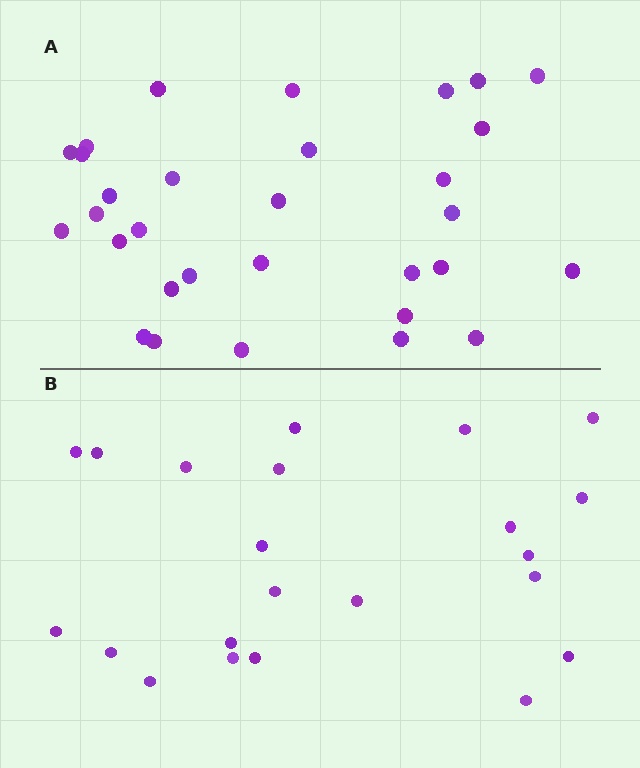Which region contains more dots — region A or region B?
Region A (the top region) has more dots.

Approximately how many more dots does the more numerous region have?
Region A has roughly 8 or so more dots than region B.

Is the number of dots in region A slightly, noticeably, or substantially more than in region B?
Region A has noticeably more, but not dramatically so. The ratio is roughly 1.4 to 1.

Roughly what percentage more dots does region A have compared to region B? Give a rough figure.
About 40% more.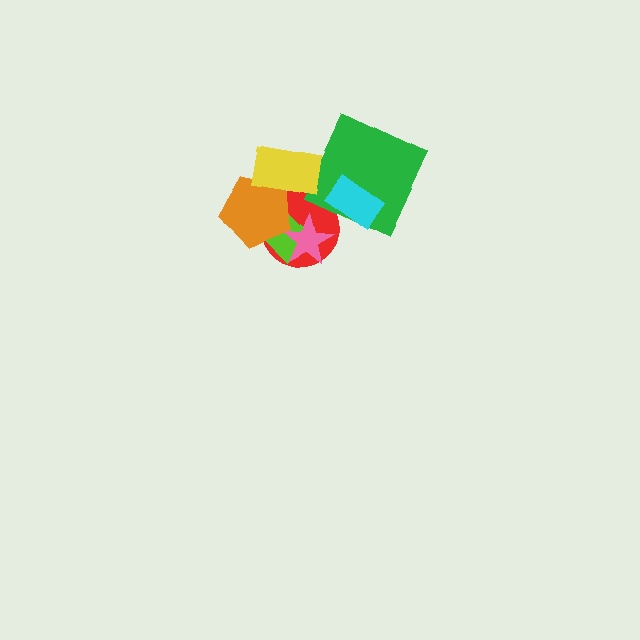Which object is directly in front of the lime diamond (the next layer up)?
The pink star is directly in front of the lime diamond.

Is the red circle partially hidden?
Yes, it is partially covered by another shape.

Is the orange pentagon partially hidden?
Yes, it is partially covered by another shape.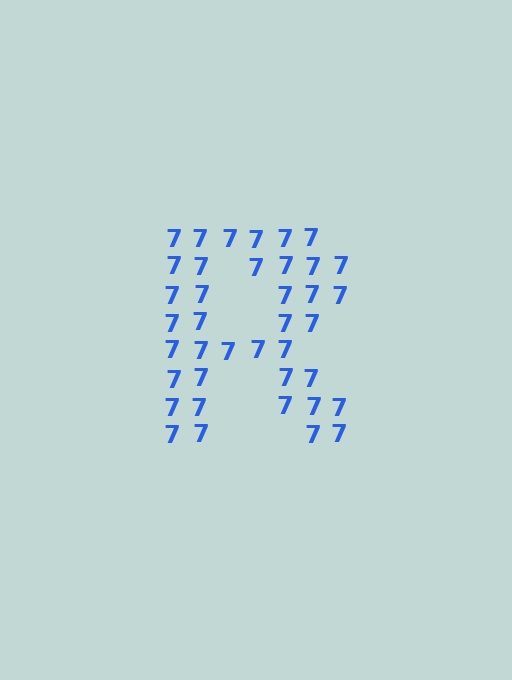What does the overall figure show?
The overall figure shows the letter R.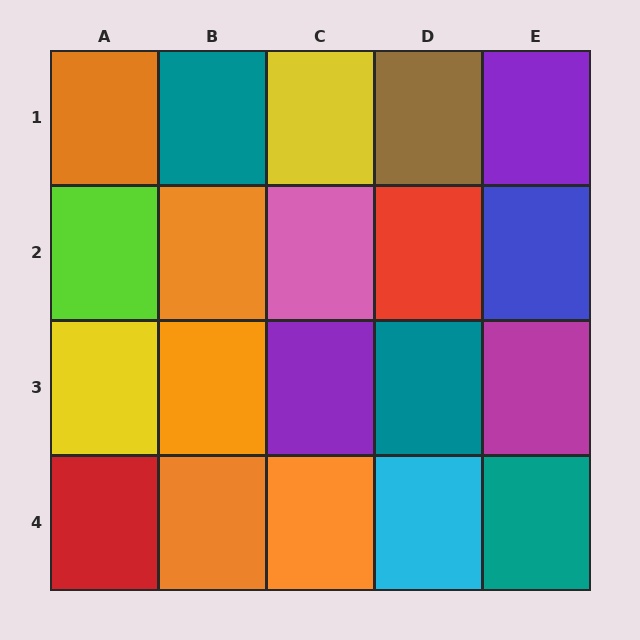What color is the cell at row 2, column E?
Blue.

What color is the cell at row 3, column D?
Teal.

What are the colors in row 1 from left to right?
Orange, teal, yellow, brown, purple.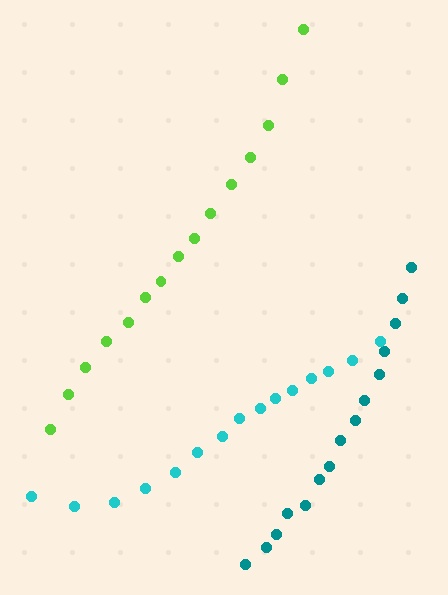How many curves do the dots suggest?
There are 3 distinct paths.